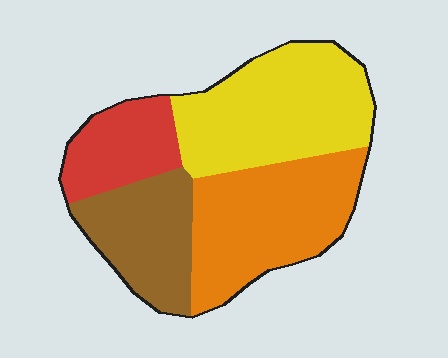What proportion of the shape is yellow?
Yellow takes up between a quarter and a half of the shape.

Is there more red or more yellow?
Yellow.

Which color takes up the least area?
Red, at roughly 15%.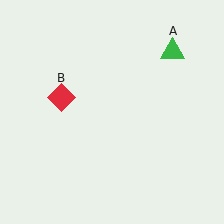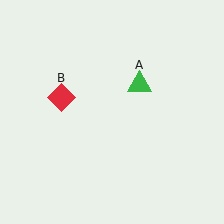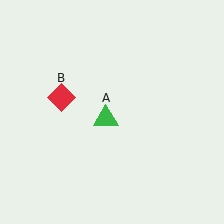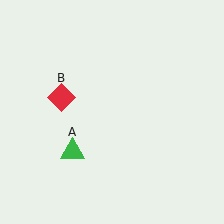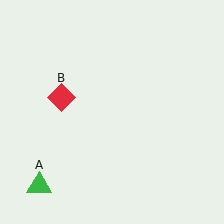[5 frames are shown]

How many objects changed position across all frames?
1 object changed position: green triangle (object A).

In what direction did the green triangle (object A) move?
The green triangle (object A) moved down and to the left.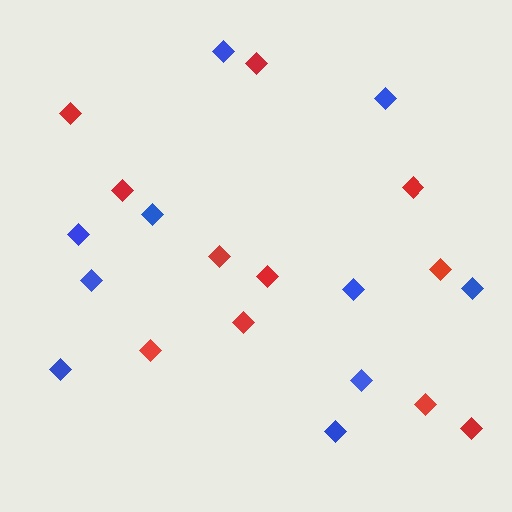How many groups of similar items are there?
There are 2 groups: one group of blue diamonds (10) and one group of red diamonds (11).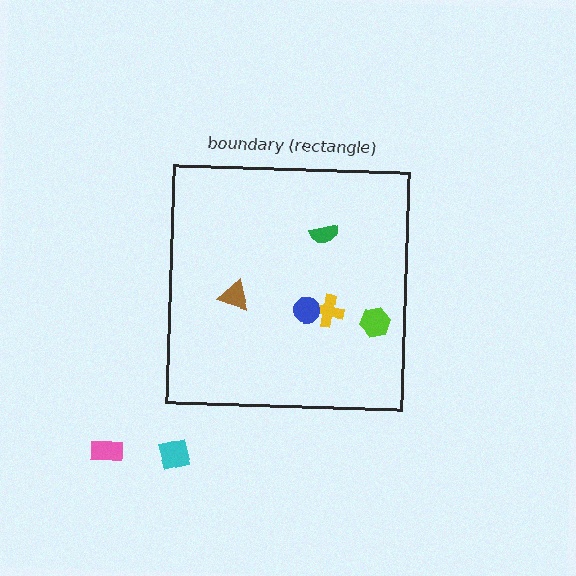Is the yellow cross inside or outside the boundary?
Inside.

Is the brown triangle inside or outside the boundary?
Inside.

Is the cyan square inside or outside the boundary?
Outside.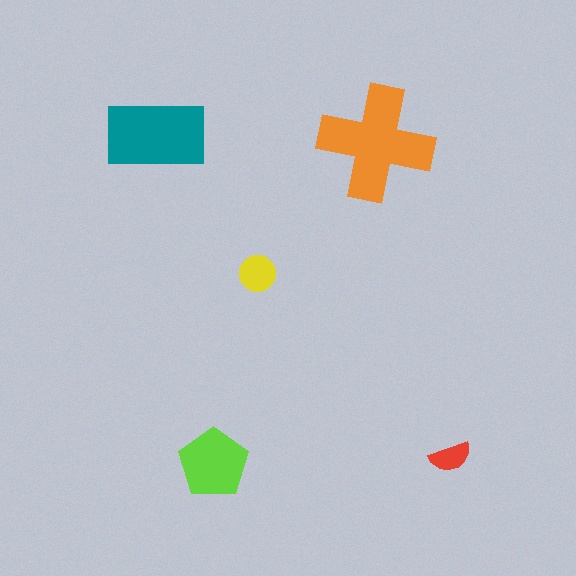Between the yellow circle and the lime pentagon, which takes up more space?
The lime pentagon.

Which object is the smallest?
The red semicircle.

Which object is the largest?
The orange cross.